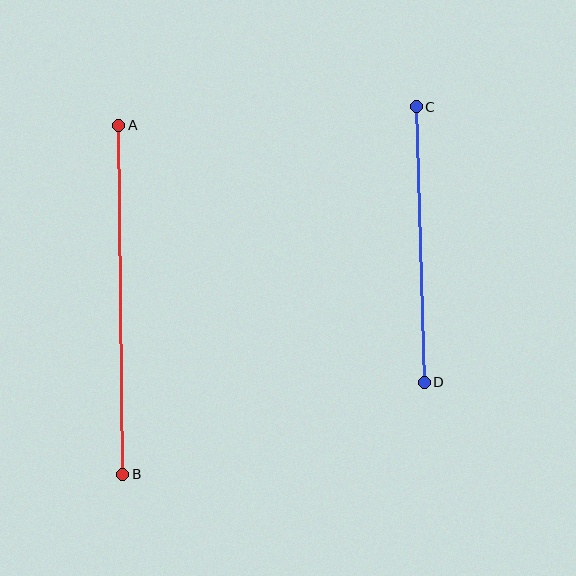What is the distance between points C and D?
The distance is approximately 276 pixels.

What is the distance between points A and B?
The distance is approximately 349 pixels.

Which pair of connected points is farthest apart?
Points A and B are farthest apart.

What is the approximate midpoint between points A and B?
The midpoint is at approximately (121, 300) pixels.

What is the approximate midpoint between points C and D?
The midpoint is at approximately (420, 244) pixels.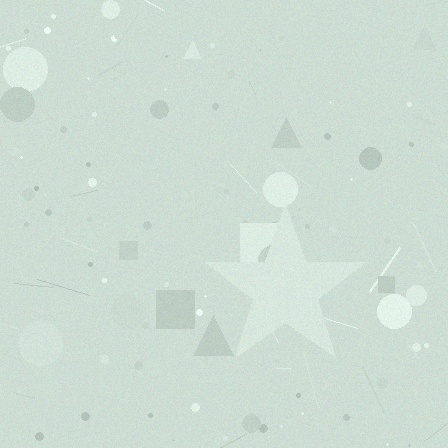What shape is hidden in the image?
A star is hidden in the image.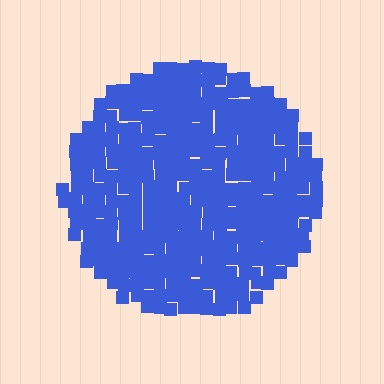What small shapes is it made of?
It is made of small squares.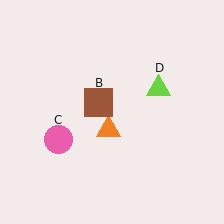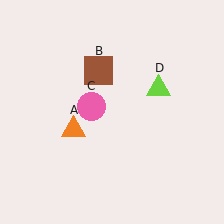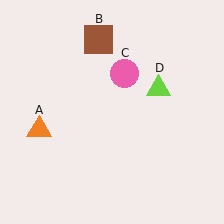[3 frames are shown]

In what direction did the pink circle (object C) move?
The pink circle (object C) moved up and to the right.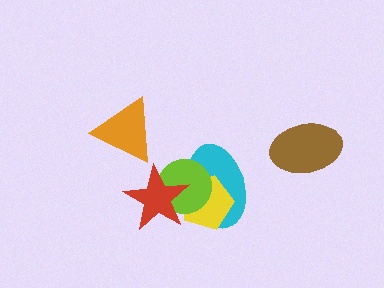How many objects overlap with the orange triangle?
0 objects overlap with the orange triangle.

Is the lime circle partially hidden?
Yes, it is partially covered by another shape.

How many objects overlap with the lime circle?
3 objects overlap with the lime circle.